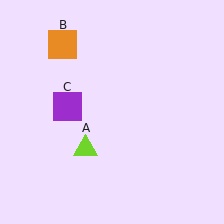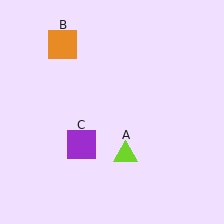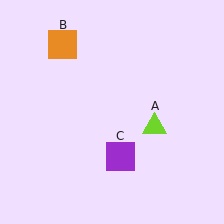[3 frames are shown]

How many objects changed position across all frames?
2 objects changed position: lime triangle (object A), purple square (object C).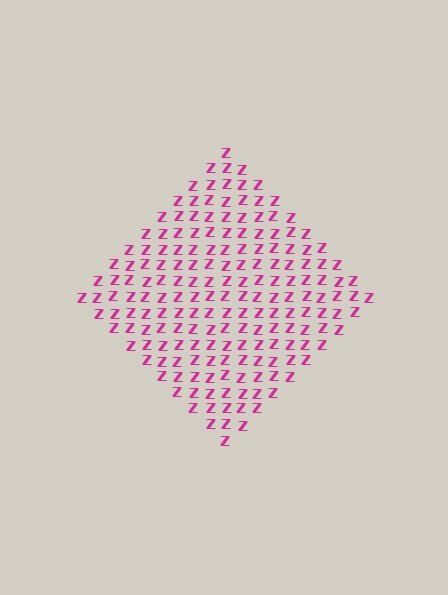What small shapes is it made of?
It is made of small letter Z's.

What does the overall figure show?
The overall figure shows a diamond.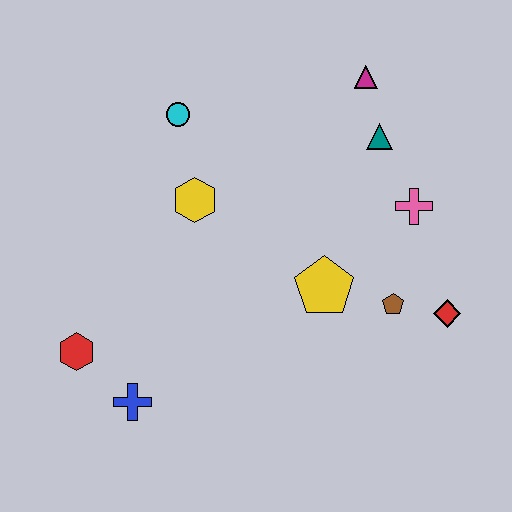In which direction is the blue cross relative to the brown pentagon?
The blue cross is to the left of the brown pentagon.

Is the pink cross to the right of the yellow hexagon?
Yes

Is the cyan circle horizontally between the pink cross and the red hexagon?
Yes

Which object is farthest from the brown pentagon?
The red hexagon is farthest from the brown pentagon.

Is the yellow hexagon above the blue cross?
Yes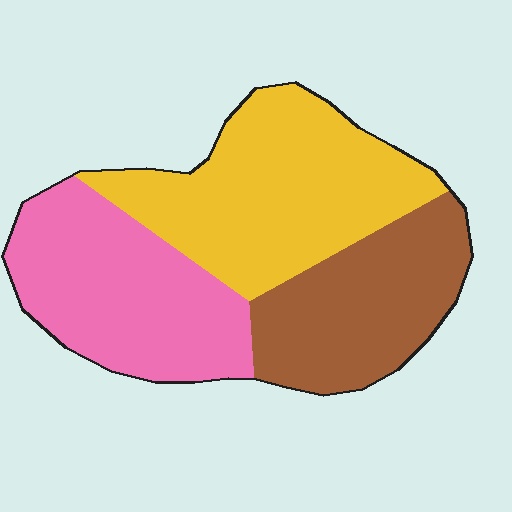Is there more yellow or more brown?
Yellow.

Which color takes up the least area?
Brown, at roughly 30%.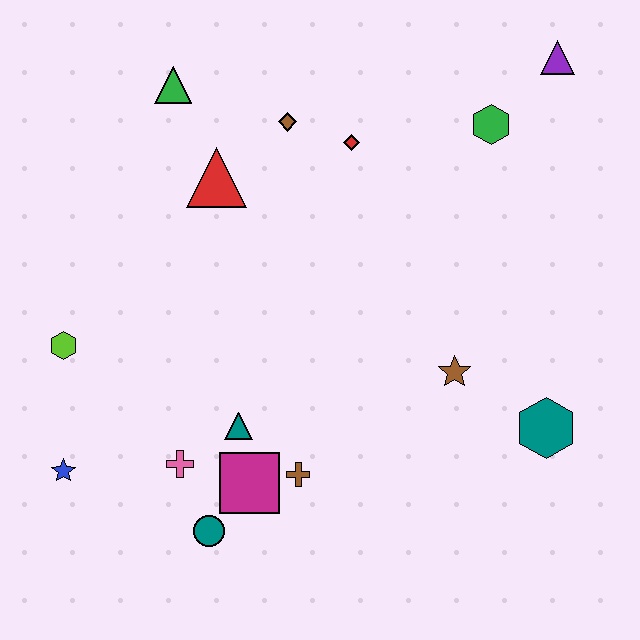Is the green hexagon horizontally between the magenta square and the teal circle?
No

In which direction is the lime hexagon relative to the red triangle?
The lime hexagon is below the red triangle.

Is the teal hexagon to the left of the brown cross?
No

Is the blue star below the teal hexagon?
Yes